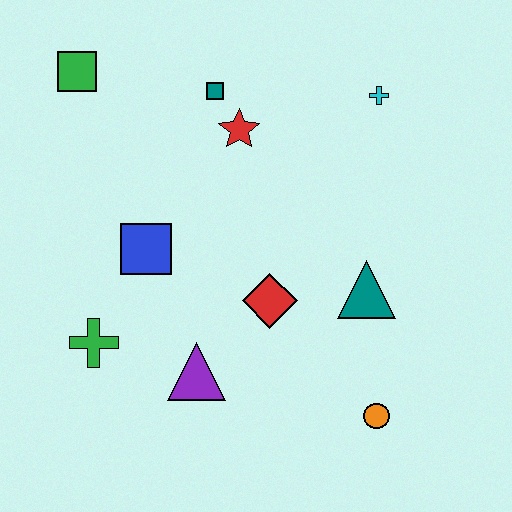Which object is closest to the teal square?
The red star is closest to the teal square.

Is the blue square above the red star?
No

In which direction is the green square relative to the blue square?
The green square is above the blue square.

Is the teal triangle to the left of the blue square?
No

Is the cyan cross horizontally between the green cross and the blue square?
No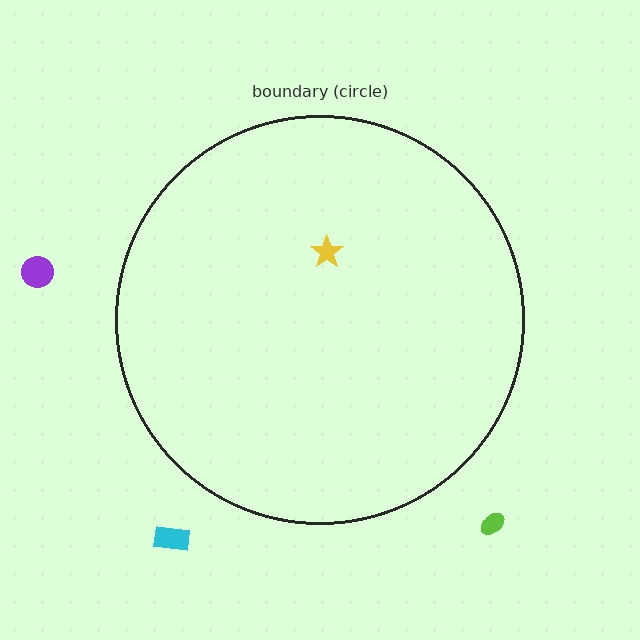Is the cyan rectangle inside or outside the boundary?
Outside.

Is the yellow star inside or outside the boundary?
Inside.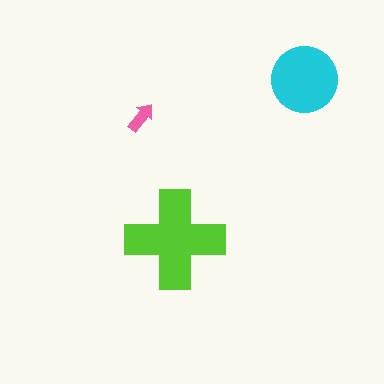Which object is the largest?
The lime cross.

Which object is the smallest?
The pink arrow.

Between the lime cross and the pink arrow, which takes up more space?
The lime cross.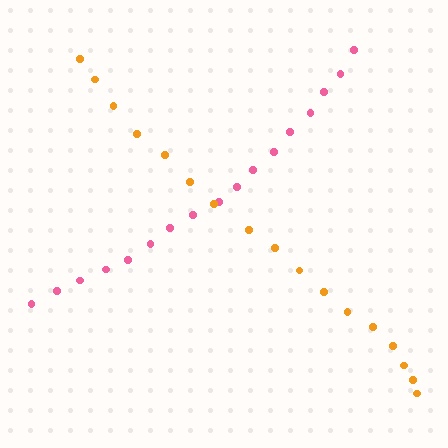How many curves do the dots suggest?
There are 2 distinct paths.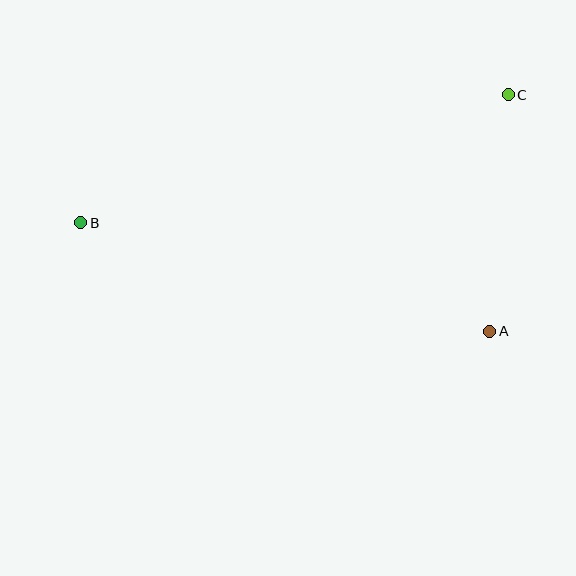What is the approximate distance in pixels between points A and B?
The distance between A and B is approximately 423 pixels.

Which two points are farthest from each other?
Points B and C are farthest from each other.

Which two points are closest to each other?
Points A and C are closest to each other.